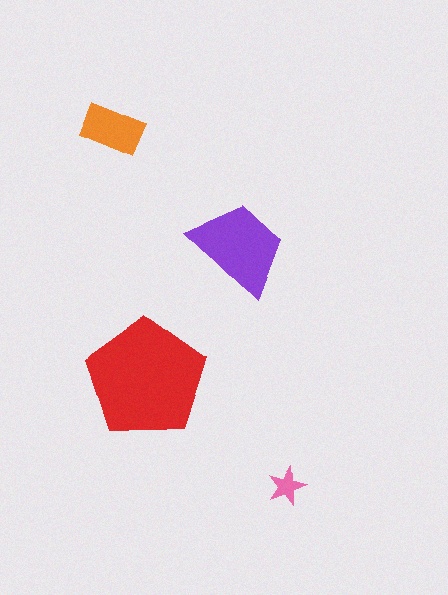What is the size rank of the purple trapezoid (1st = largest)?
2nd.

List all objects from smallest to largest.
The pink star, the orange rectangle, the purple trapezoid, the red pentagon.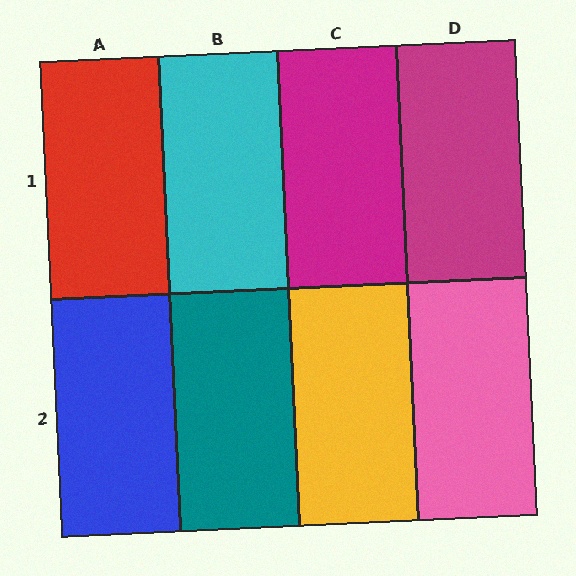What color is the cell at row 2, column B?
Teal.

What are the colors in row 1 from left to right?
Red, cyan, magenta, magenta.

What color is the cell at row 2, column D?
Pink.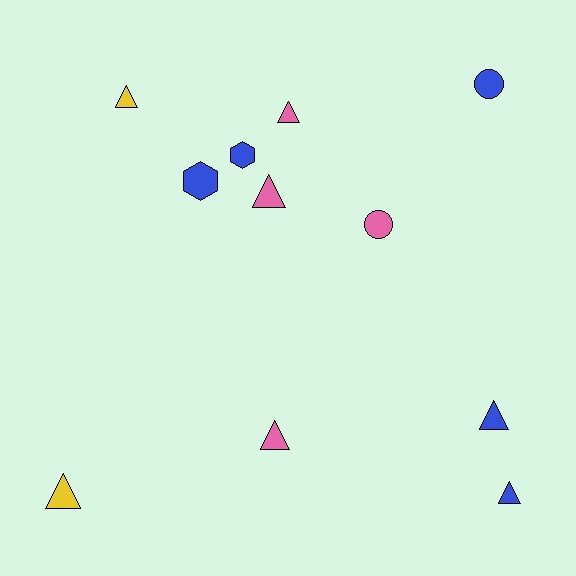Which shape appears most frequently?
Triangle, with 7 objects.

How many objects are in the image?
There are 11 objects.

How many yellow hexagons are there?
There are no yellow hexagons.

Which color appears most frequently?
Blue, with 5 objects.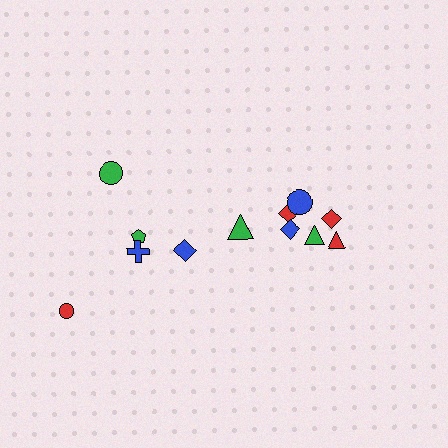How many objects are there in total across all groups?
There are 12 objects.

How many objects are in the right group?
There are 7 objects.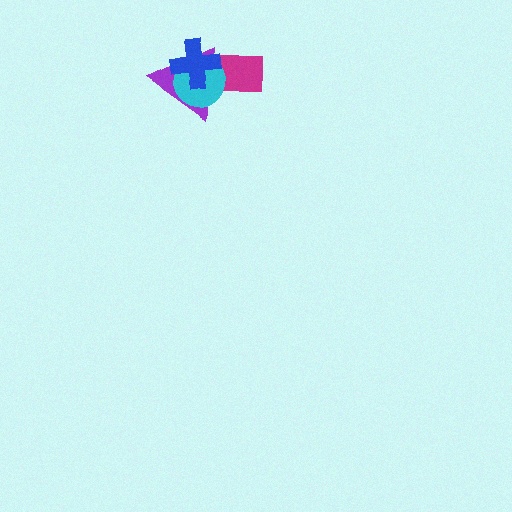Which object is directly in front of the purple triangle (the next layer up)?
The cyan circle is directly in front of the purple triangle.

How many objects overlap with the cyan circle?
3 objects overlap with the cyan circle.